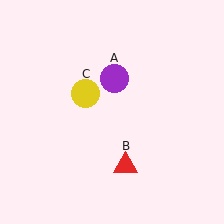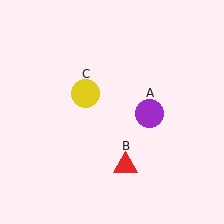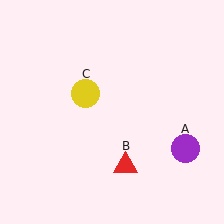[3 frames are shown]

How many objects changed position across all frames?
1 object changed position: purple circle (object A).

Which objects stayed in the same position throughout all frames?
Red triangle (object B) and yellow circle (object C) remained stationary.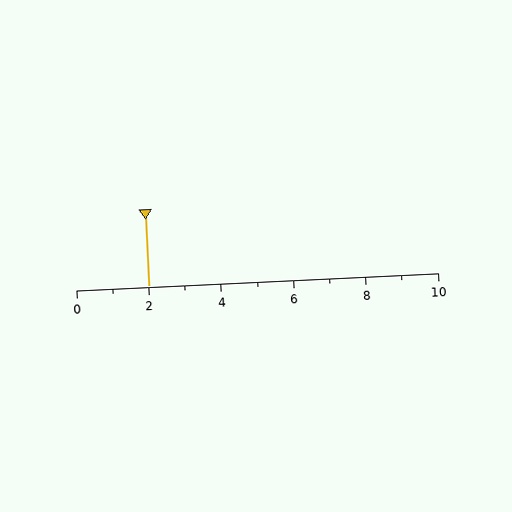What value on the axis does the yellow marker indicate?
The marker indicates approximately 2.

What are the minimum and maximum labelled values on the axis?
The axis runs from 0 to 10.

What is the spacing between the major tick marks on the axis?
The major ticks are spaced 2 apart.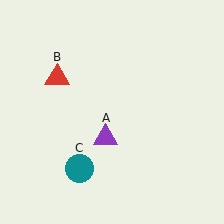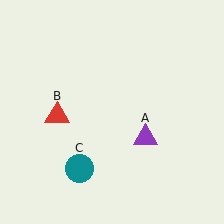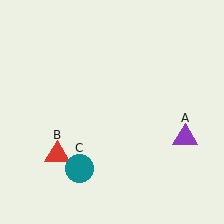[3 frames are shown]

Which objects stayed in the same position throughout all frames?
Teal circle (object C) remained stationary.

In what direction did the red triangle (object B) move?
The red triangle (object B) moved down.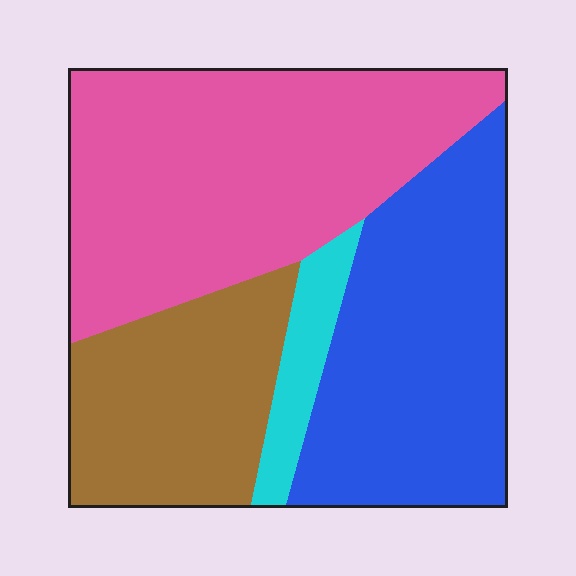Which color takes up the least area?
Cyan, at roughly 5%.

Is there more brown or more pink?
Pink.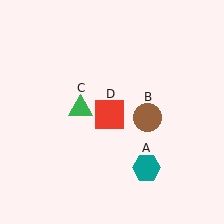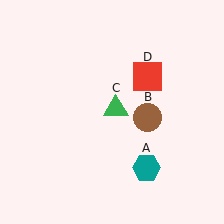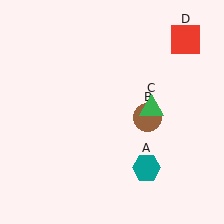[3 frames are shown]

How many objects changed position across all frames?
2 objects changed position: green triangle (object C), red square (object D).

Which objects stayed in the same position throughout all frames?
Teal hexagon (object A) and brown circle (object B) remained stationary.